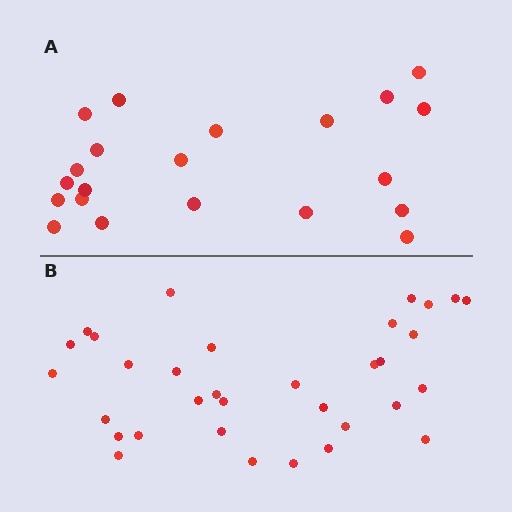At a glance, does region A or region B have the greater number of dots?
Region B (the bottom region) has more dots.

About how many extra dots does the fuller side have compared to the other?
Region B has roughly 12 or so more dots than region A.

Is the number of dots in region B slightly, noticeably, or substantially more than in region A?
Region B has substantially more. The ratio is roughly 1.6 to 1.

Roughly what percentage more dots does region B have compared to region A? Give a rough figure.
About 55% more.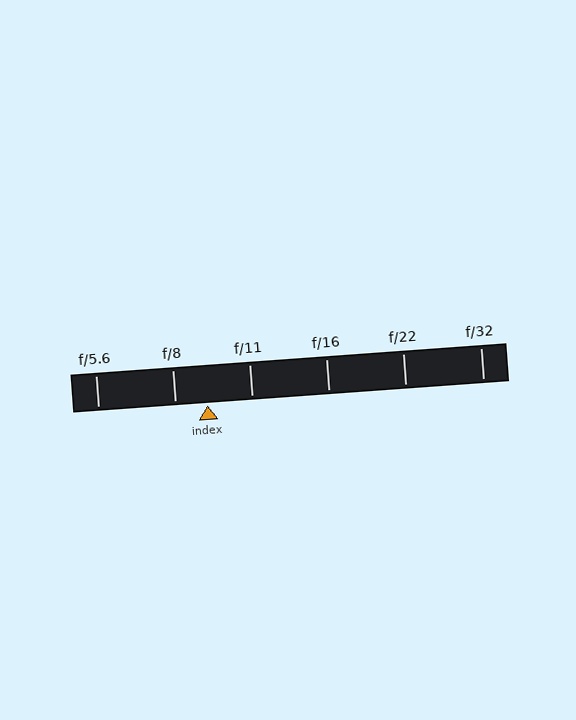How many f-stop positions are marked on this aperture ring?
There are 6 f-stop positions marked.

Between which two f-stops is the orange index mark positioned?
The index mark is between f/8 and f/11.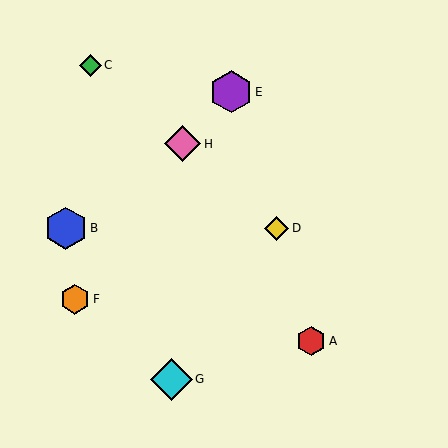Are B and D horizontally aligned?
Yes, both are at y≈228.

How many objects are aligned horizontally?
2 objects (B, D) are aligned horizontally.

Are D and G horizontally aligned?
No, D is at y≈228 and G is at y≈379.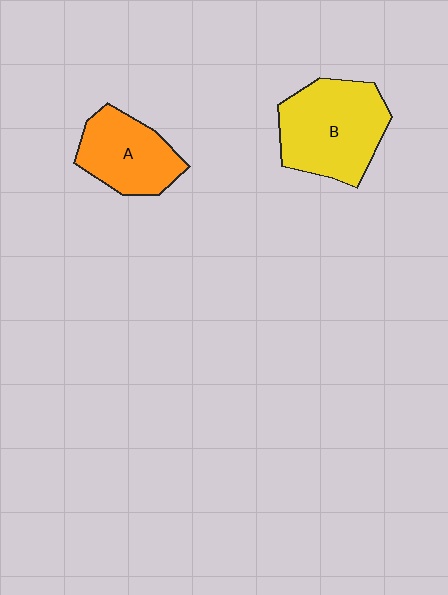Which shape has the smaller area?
Shape A (orange).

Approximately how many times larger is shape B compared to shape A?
Approximately 1.4 times.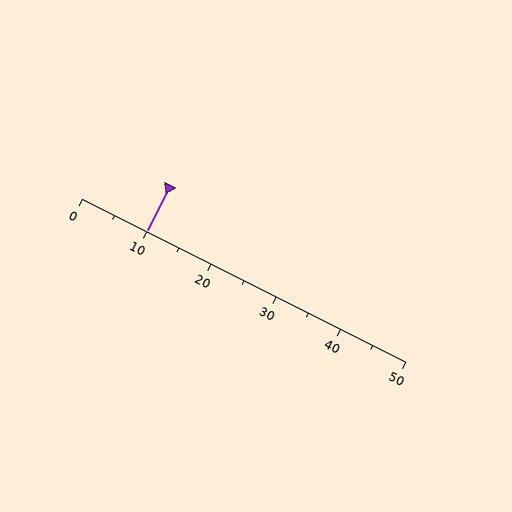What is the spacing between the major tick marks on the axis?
The major ticks are spaced 10 apart.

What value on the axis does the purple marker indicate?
The marker indicates approximately 10.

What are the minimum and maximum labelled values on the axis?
The axis runs from 0 to 50.